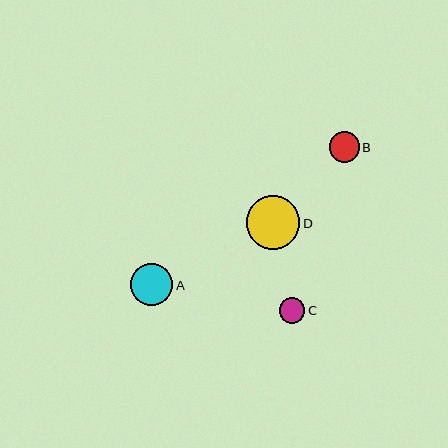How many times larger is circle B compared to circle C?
Circle B is approximately 1.2 times the size of circle C.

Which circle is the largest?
Circle D is the largest with a size of approximately 53 pixels.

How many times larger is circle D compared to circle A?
Circle D is approximately 1.3 times the size of circle A.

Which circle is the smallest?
Circle C is the smallest with a size of approximately 26 pixels.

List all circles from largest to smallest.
From largest to smallest: D, A, B, C.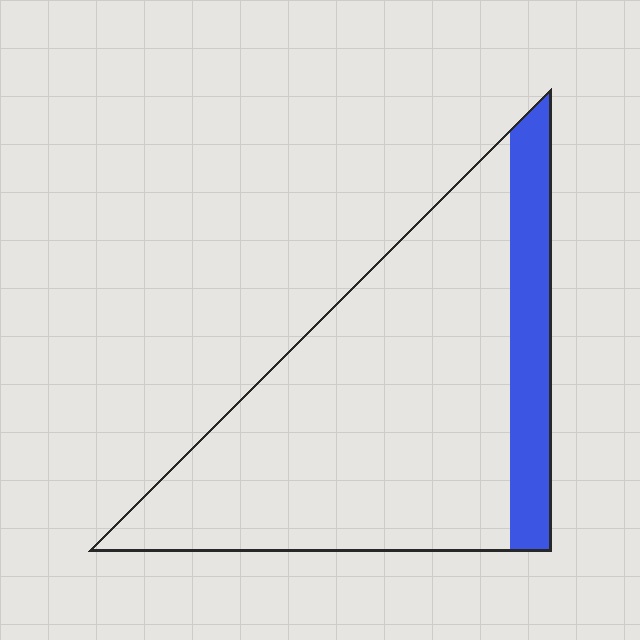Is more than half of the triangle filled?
No.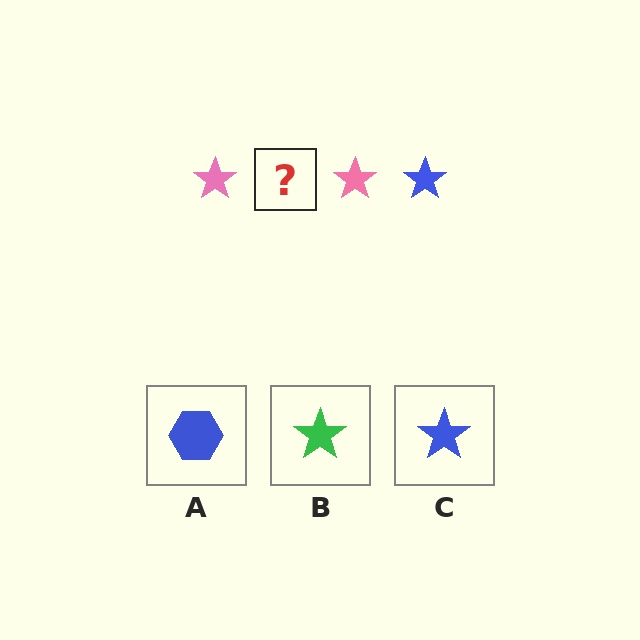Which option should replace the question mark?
Option C.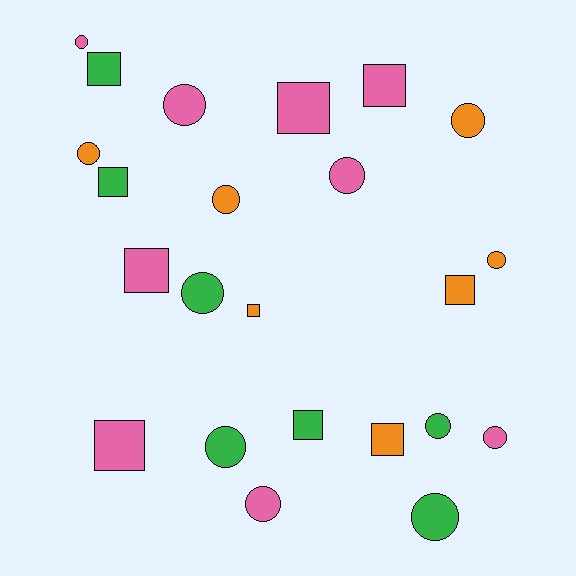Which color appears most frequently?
Pink, with 9 objects.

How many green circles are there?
There are 4 green circles.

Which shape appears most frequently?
Circle, with 13 objects.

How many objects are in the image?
There are 23 objects.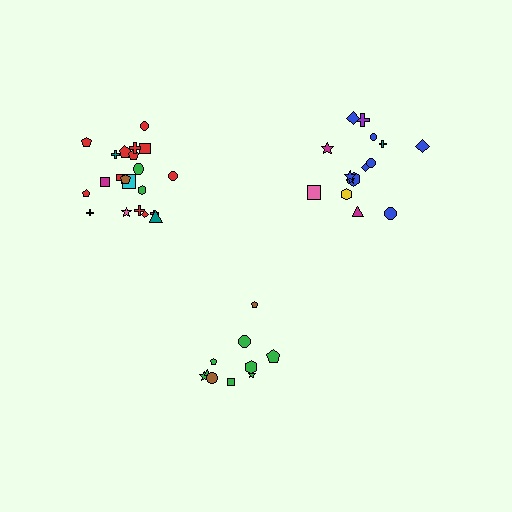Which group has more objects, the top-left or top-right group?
The top-left group.